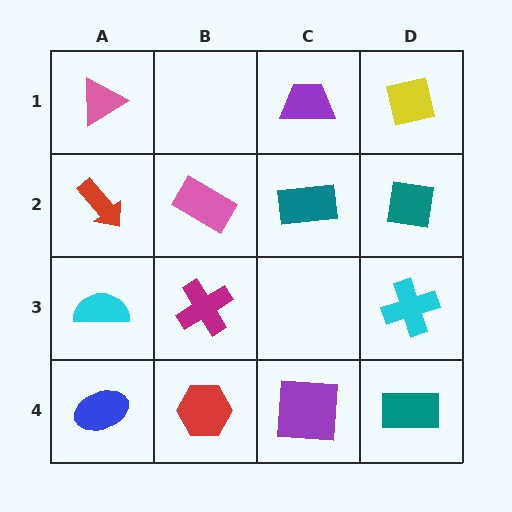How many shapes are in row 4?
4 shapes.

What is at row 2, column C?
A teal rectangle.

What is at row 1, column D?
A yellow square.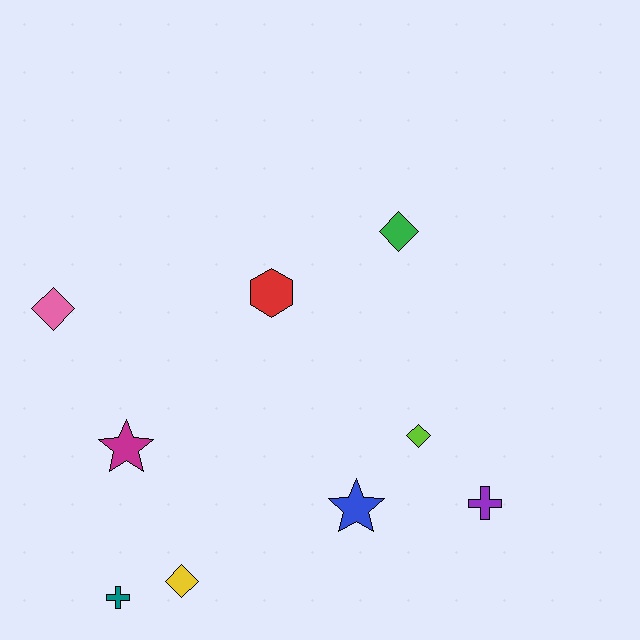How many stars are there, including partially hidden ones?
There are 2 stars.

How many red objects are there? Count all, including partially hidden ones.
There is 1 red object.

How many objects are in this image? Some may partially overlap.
There are 9 objects.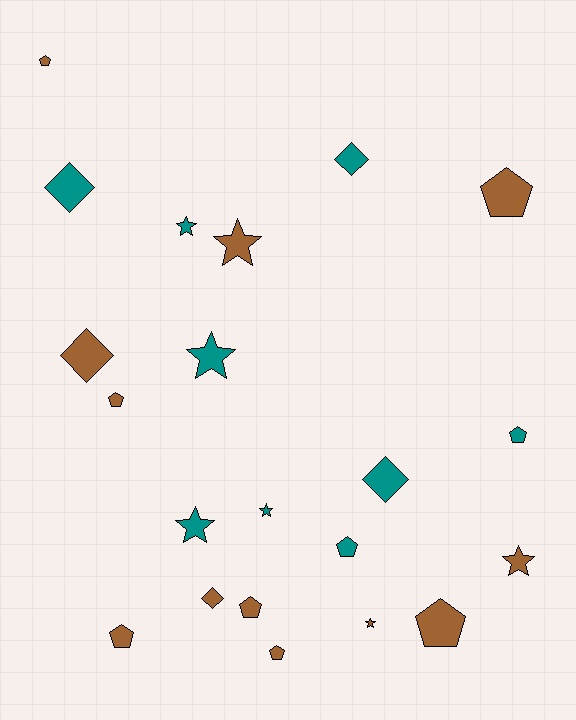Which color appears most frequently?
Brown, with 12 objects.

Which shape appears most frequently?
Pentagon, with 9 objects.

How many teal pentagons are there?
There are 2 teal pentagons.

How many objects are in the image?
There are 21 objects.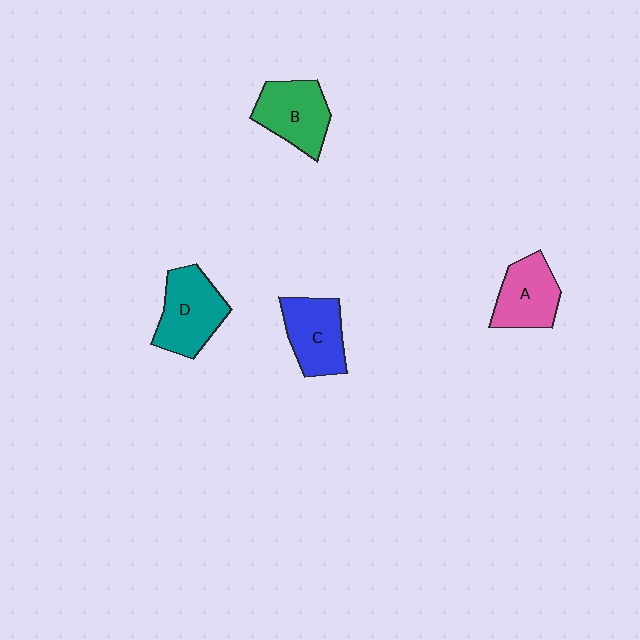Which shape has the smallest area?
Shape A (pink).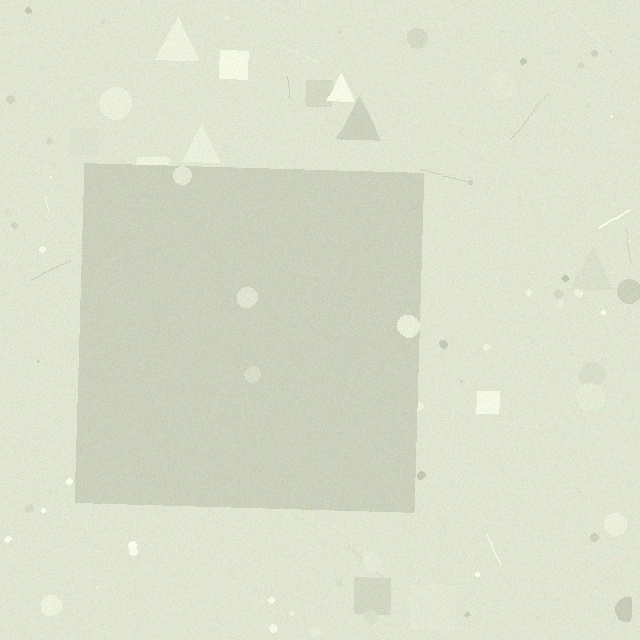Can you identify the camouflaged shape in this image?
The camouflaged shape is a square.